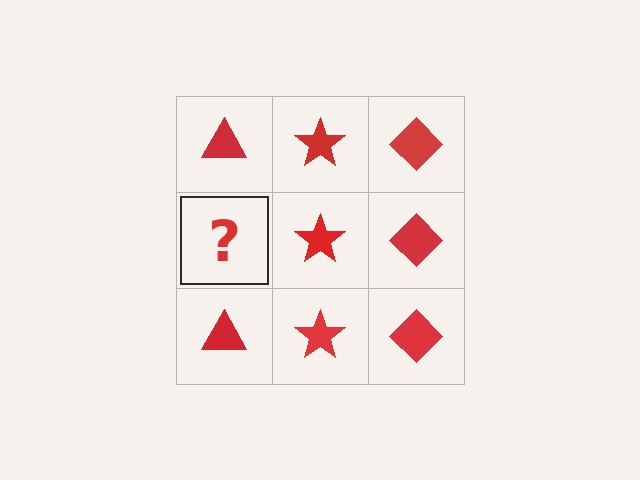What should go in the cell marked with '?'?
The missing cell should contain a red triangle.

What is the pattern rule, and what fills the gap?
The rule is that each column has a consistent shape. The gap should be filled with a red triangle.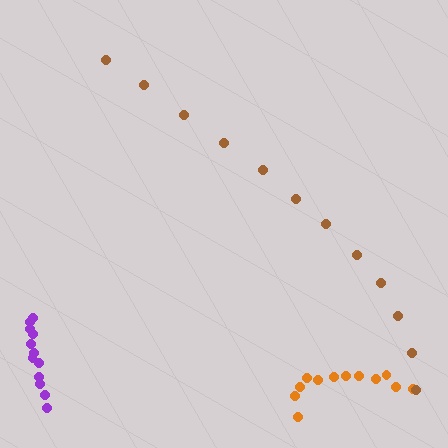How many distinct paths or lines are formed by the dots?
There are 3 distinct paths.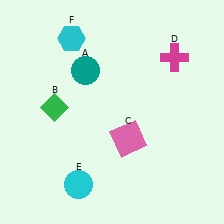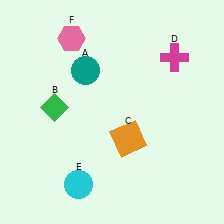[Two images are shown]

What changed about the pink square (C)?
In Image 1, C is pink. In Image 2, it changed to orange.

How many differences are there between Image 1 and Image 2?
There are 2 differences between the two images.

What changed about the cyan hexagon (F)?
In Image 1, F is cyan. In Image 2, it changed to pink.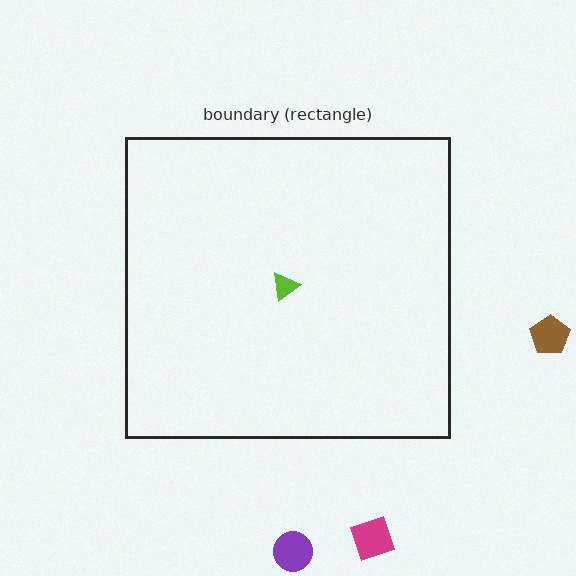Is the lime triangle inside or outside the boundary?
Inside.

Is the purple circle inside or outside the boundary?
Outside.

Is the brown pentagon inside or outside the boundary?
Outside.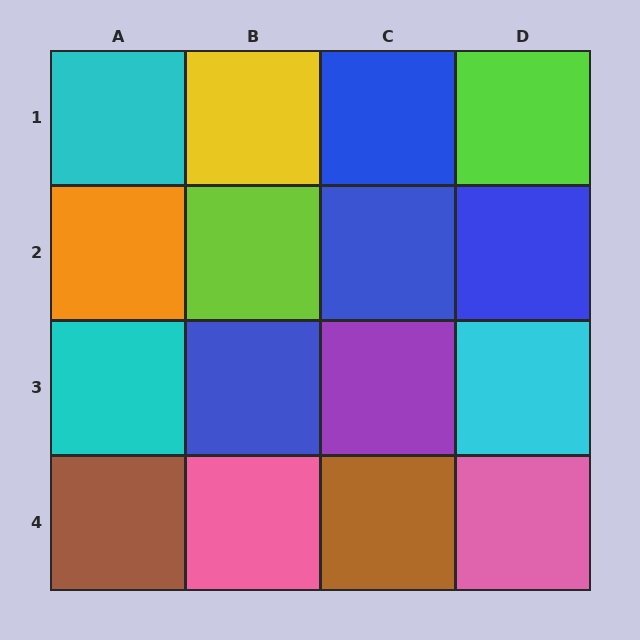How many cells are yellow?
1 cell is yellow.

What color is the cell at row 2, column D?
Blue.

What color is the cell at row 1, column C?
Blue.